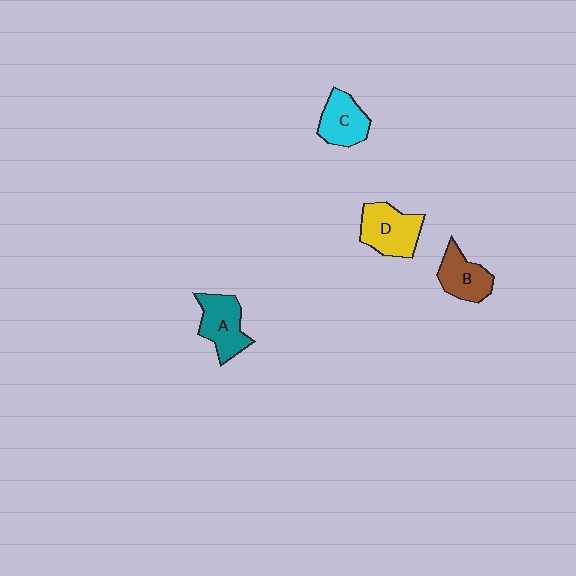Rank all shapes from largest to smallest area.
From largest to smallest: D (yellow), A (teal), C (cyan), B (brown).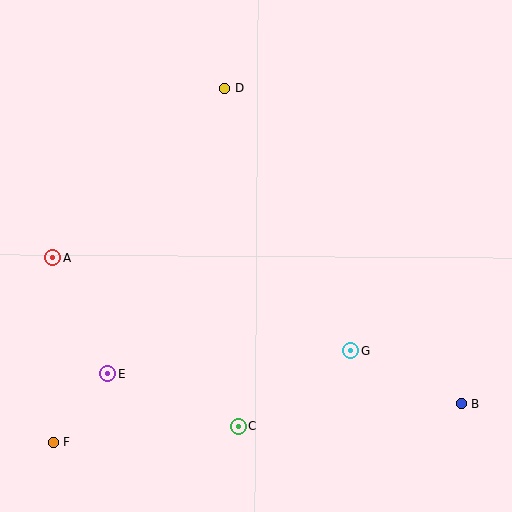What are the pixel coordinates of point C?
Point C is at (238, 426).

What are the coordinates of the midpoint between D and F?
The midpoint between D and F is at (139, 265).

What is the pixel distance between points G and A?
The distance between G and A is 313 pixels.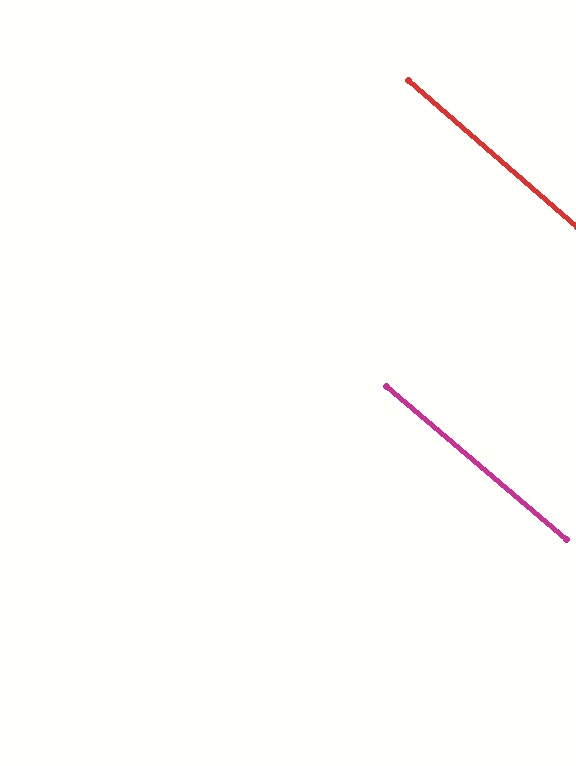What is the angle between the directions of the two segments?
Approximately 1 degree.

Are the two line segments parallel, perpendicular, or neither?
Parallel — their directions differ by only 0.8°.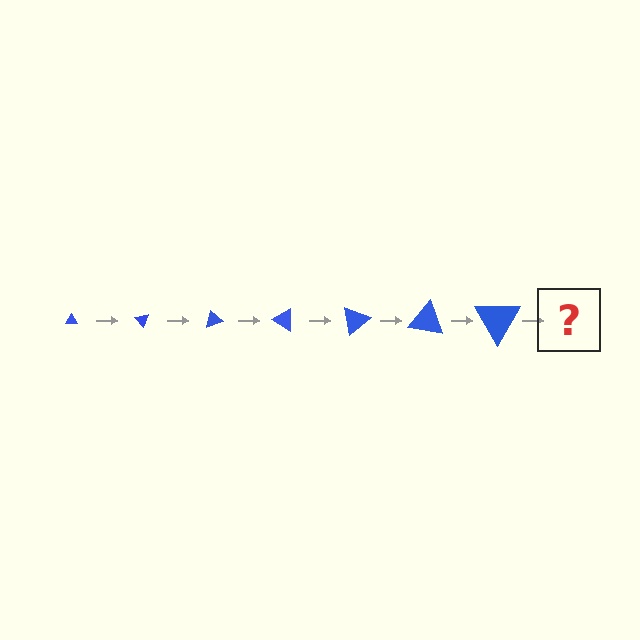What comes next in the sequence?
The next element should be a triangle, larger than the previous one and rotated 350 degrees from the start.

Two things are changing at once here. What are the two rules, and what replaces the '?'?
The two rules are that the triangle grows larger each step and it rotates 50 degrees each step. The '?' should be a triangle, larger than the previous one and rotated 350 degrees from the start.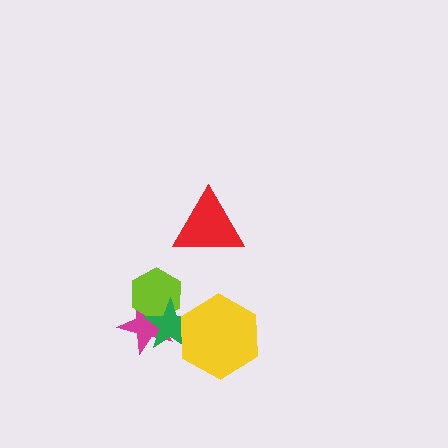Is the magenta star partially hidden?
Yes, it is partially covered by another shape.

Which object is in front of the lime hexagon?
The green star is in front of the lime hexagon.